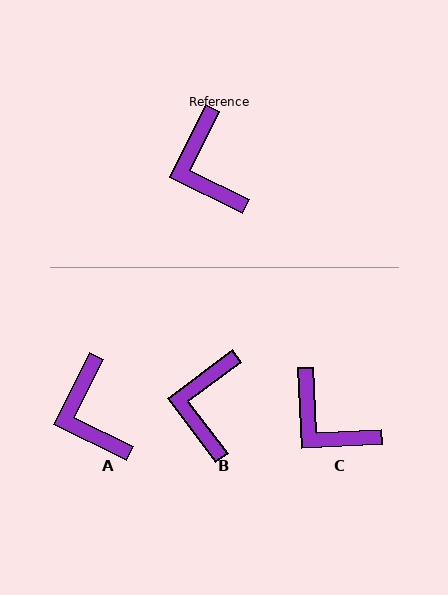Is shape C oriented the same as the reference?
No, it is off by about 29 degrees.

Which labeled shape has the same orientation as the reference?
A.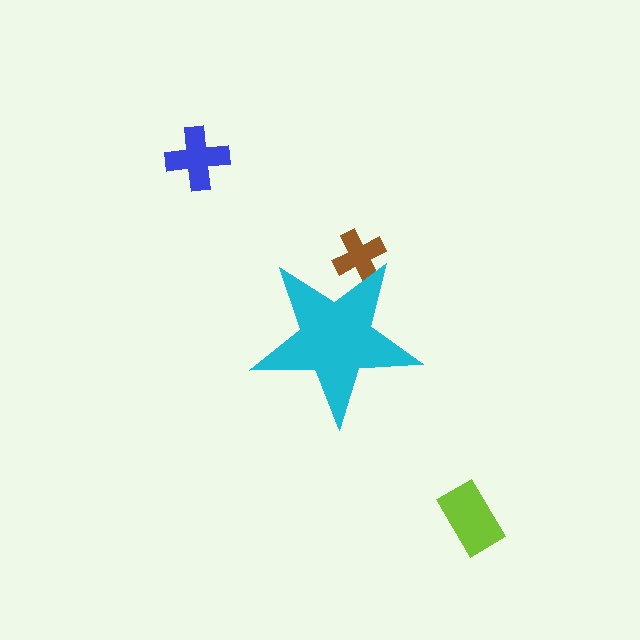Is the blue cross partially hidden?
No, the blue cross is fully visible.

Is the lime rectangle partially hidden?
No, the lime rectangle is fully visible.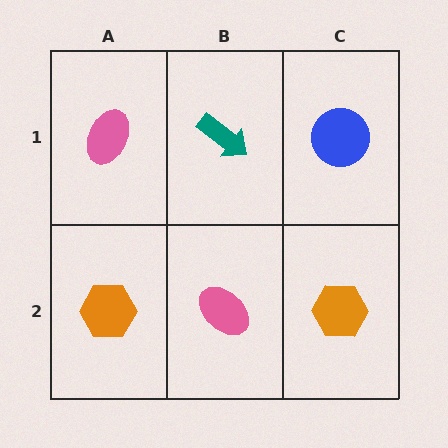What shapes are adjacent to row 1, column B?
A pink ellipse (row 2, column B), a pink ellipse (row 1, column A), a blue circle (row 1, column C).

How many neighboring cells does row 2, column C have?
2.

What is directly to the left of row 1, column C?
A teal arrow.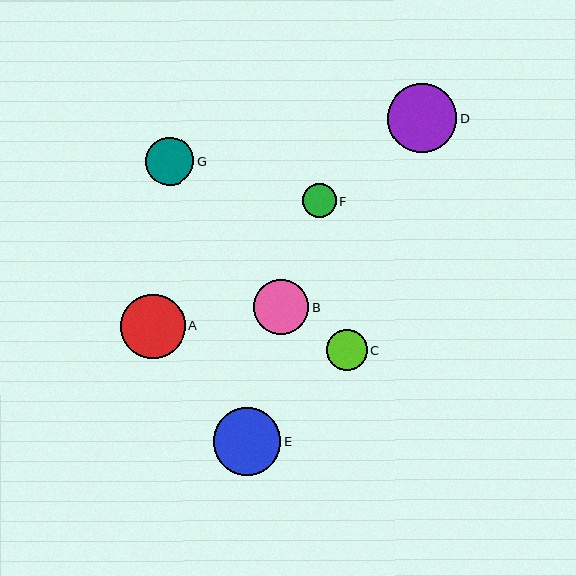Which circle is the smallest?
Circle F is the smallest with a size of approximately 33 pixels.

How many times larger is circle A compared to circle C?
Circle A is approximately 1.6 times the size of circle C.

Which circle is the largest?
Circle D is the largest with a size of approximately 69 pixels.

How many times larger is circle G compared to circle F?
Circle G is approximately 1.4 times the size of circle F.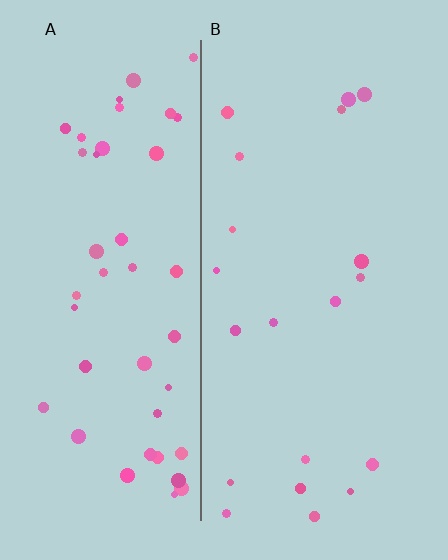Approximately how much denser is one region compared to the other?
Approximately 2.3× — region A over region B.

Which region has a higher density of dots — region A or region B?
A (the left).